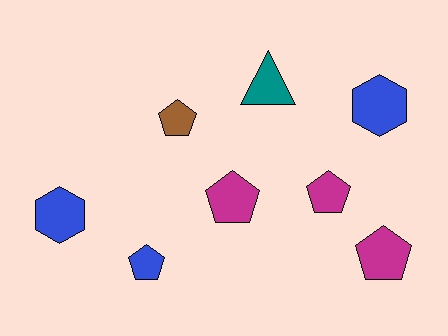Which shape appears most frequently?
Pentagon, with 5 objects.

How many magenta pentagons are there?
There are 3 magenta pentagons.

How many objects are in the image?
There are 8 objects.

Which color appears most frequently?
Magenta, with 3 objects.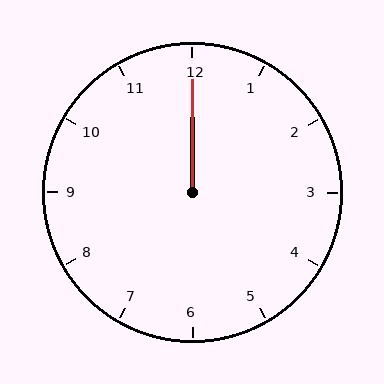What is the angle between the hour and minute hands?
Approximately 0 degrees.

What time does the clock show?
12:00.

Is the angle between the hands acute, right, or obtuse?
It is acute.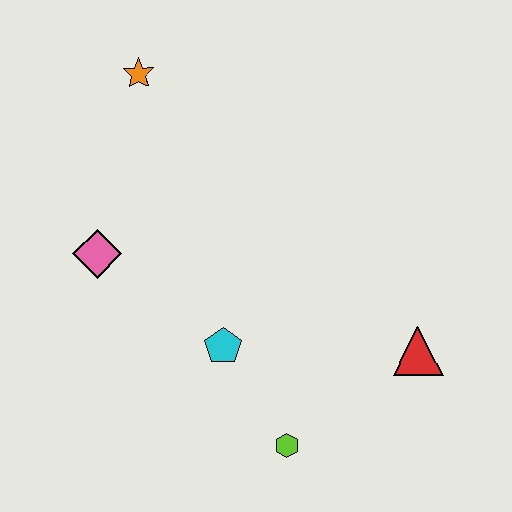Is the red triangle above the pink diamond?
No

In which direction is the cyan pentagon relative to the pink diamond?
The cyan pentagon is to the right of the pink diamond.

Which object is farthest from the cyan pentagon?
The orange star is farthest from the cyan pentagon.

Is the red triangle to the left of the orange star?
No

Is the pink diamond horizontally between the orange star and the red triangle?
No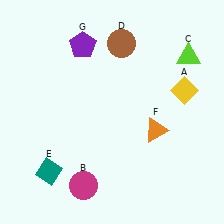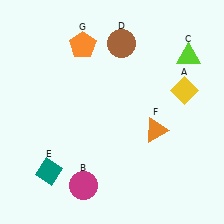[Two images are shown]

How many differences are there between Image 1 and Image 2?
There is 1 difference between the two images.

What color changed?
The pentagon (G) changed from purple in Image 1 to orange in Image 2.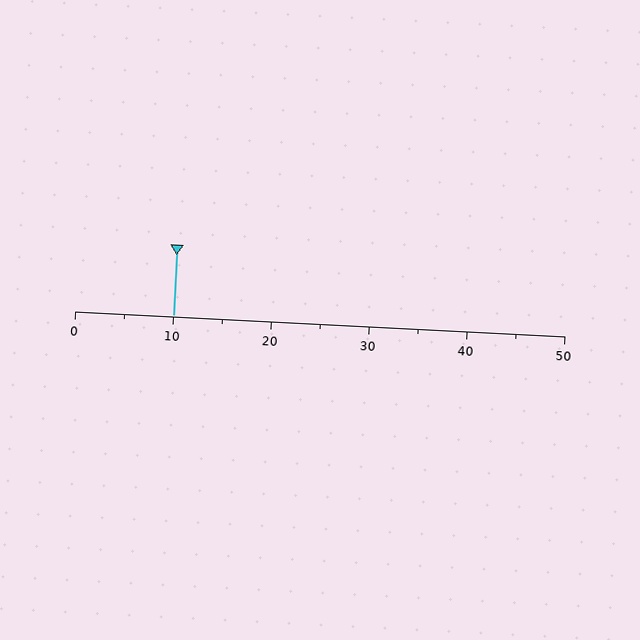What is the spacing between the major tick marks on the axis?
The major ticks are spaced 10 apart.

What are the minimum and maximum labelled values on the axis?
The axis runs from 0 to 50.